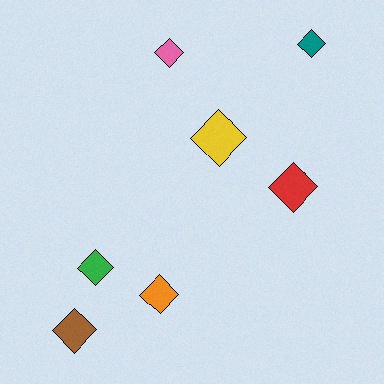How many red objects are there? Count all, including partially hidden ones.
There is 1 red object.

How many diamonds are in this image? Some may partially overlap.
There are 7 diamonds.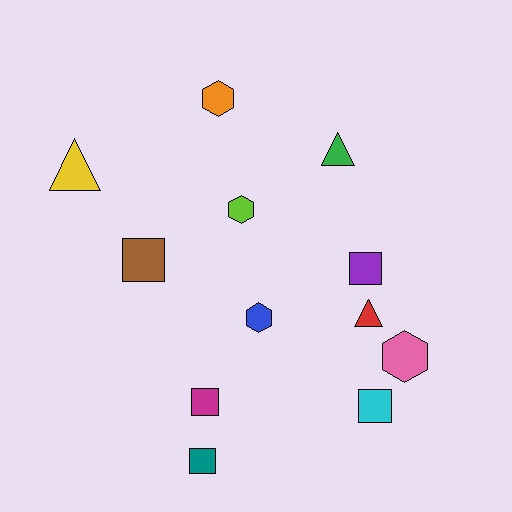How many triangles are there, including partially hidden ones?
There are 3 triangles.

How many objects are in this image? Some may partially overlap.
There are 12 objects.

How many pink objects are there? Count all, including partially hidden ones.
There is 1 pink object.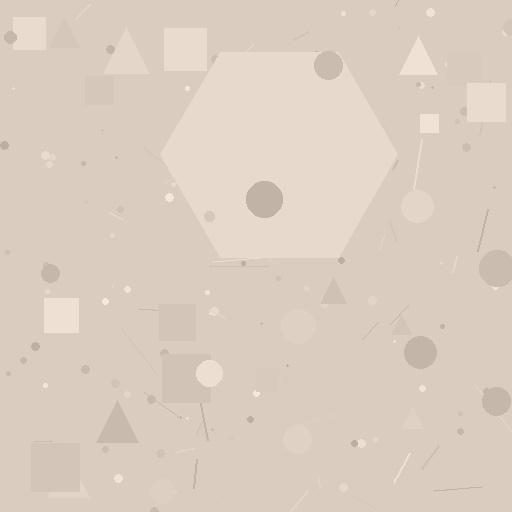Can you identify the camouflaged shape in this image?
The camouflaged shape is a hexagon.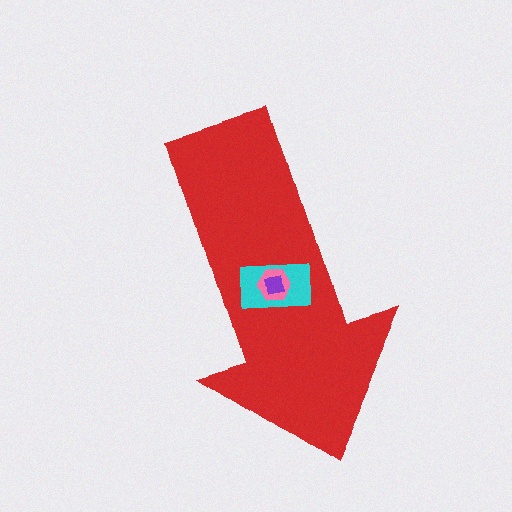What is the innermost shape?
The purple square.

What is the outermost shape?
The red arrow.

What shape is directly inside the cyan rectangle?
The pink hexagon.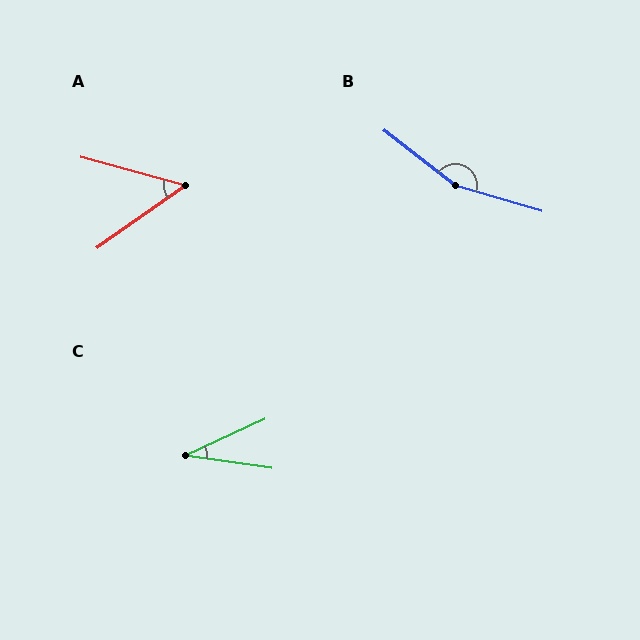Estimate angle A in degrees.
Approximately 50 degrees.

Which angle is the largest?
B, at approximately 159 degrees.